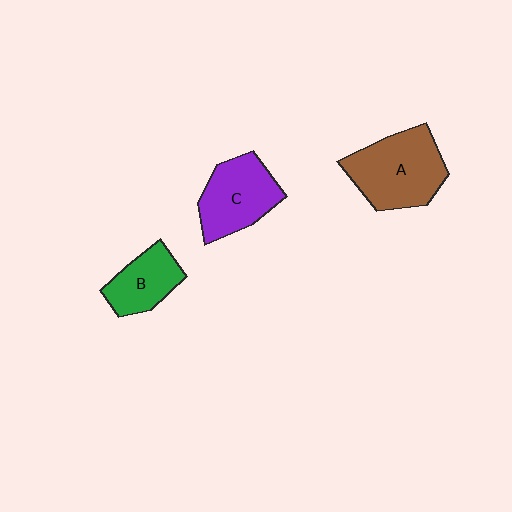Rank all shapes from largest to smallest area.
From largest to smallest: A (brown), C (purple), B (green).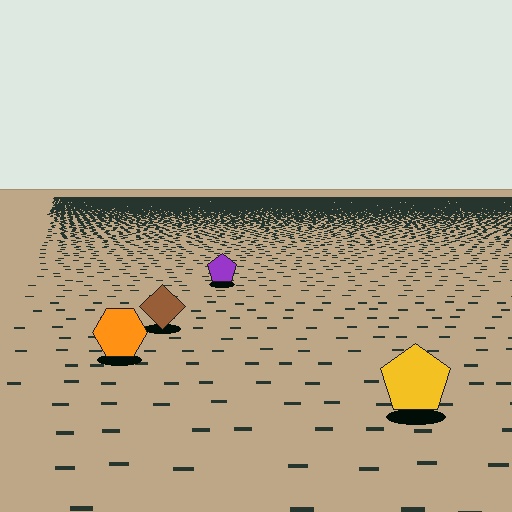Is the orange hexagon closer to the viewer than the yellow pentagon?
No. The yellow pentagon is closer — you can tell from the texture gradient: the ground texture is coarser near it.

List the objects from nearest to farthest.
From nearest to farthest: the yellow pentagon, the orange hexagon, the brown diamond, the purple pentagon.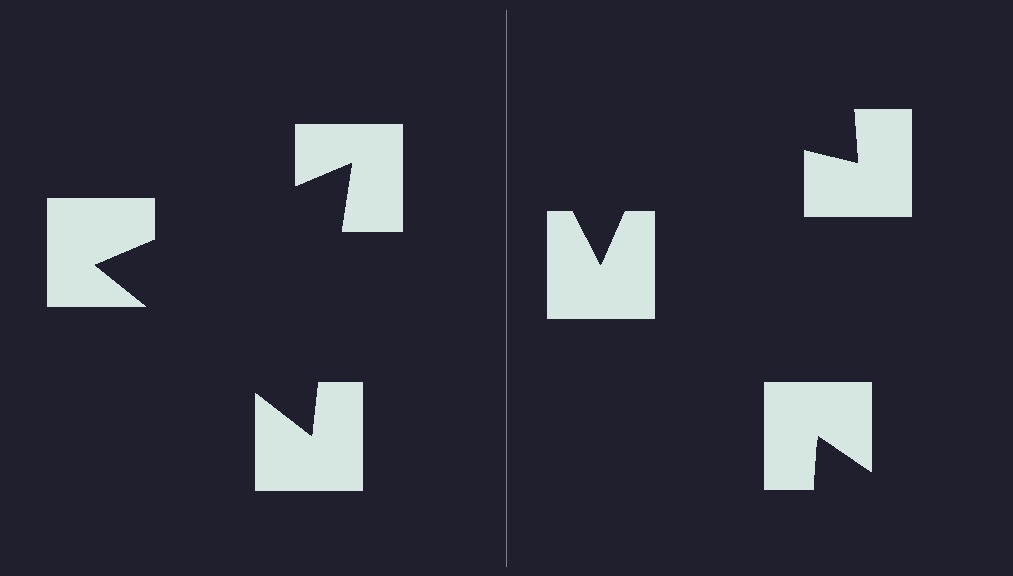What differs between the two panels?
The notched squares are positioned identically on both sides; only the wedge orientations differ. On the left they align to a triangle; on the right they are misaligned.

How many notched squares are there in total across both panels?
6 — 3 on each side.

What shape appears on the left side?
An illusory triangle.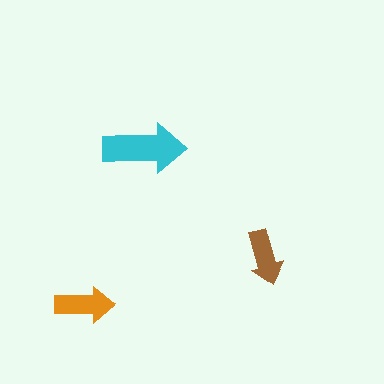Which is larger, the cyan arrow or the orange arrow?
The cyan one.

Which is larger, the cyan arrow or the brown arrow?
The cyan one.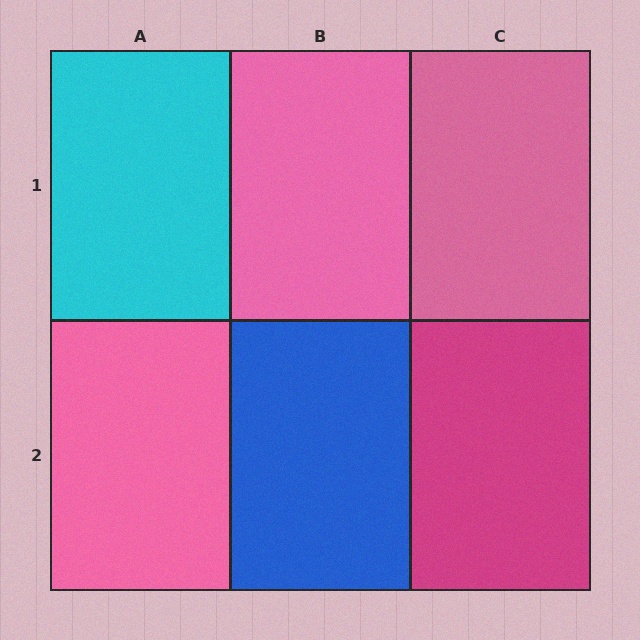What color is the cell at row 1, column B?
Pink.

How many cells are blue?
1 cell is blue.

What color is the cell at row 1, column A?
Cyan.